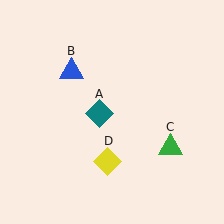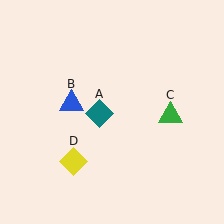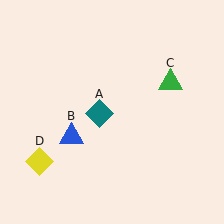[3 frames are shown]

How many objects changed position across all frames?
3 objects changed position: blue triangle (object B), green triangle (object C), yellow diamond (object D).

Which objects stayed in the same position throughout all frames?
Teal diamond (object A) remained stationary.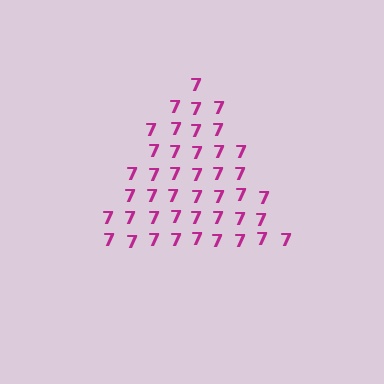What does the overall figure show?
The overall figure shows a triangle.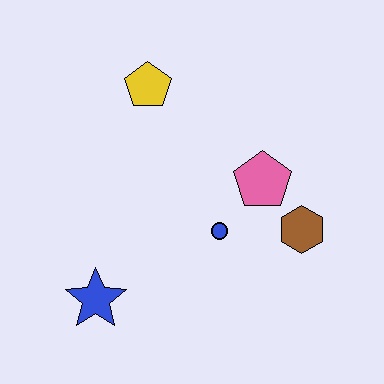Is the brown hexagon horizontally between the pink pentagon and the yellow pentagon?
No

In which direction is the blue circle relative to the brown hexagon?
The blue circle is to the left of the brown hexagon.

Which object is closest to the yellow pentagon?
The pink pentagon is closest to the yellow pentagon.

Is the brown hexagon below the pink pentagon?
Yes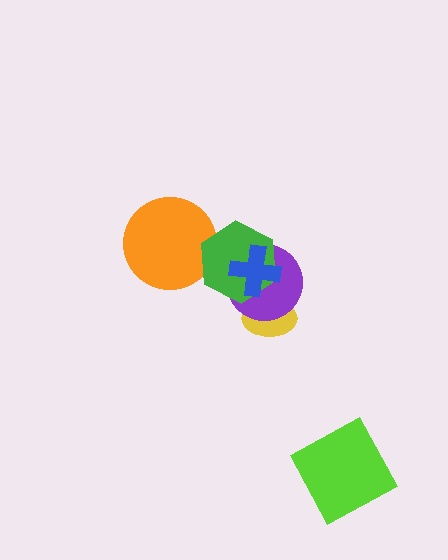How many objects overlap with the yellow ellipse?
1 object overlaps with the yellow ellipse.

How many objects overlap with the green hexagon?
3 objects overlap with the green hexagon.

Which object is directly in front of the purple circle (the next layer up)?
The green hexagon is directly in front of the purple circle.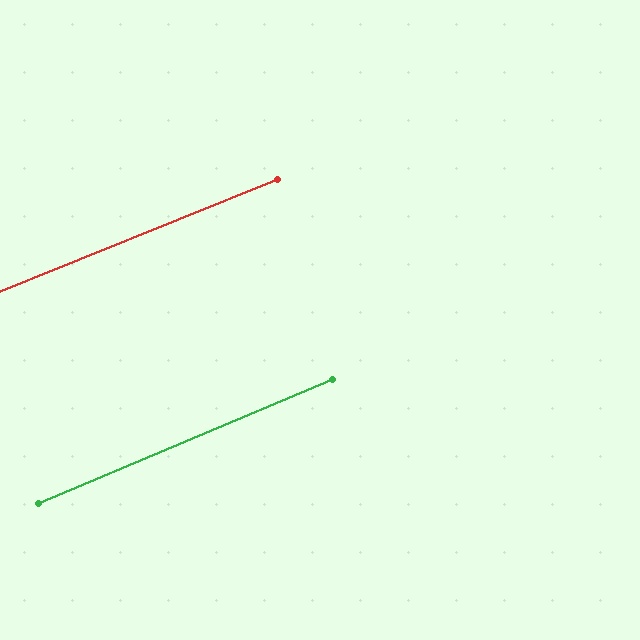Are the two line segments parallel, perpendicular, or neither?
Parallel — their directions differ by only 1.0°.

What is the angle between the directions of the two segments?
Approximately 1 degree.